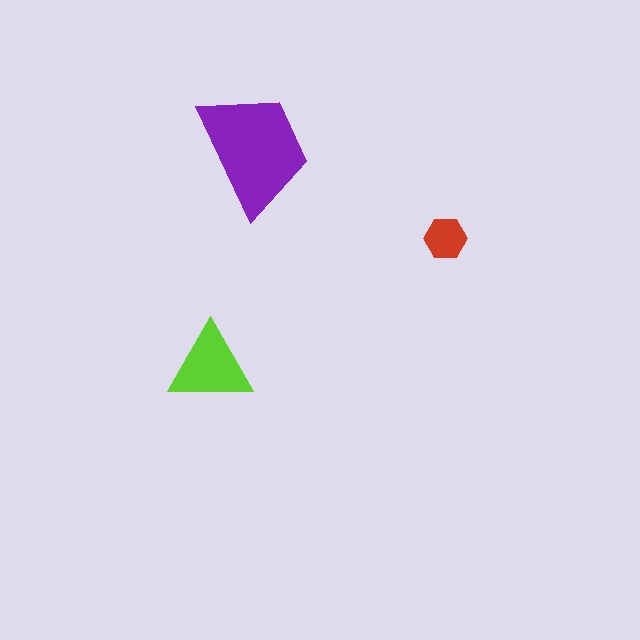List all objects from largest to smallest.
The purple trapezoid, the lime triangle, the red hexagon.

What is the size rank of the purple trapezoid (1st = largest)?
1st.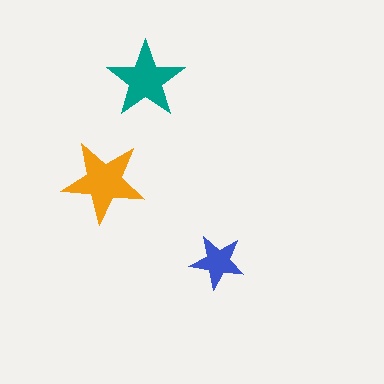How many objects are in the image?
There are 3 objects in the image.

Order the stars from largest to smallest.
the orange one, the teal one, the blue one.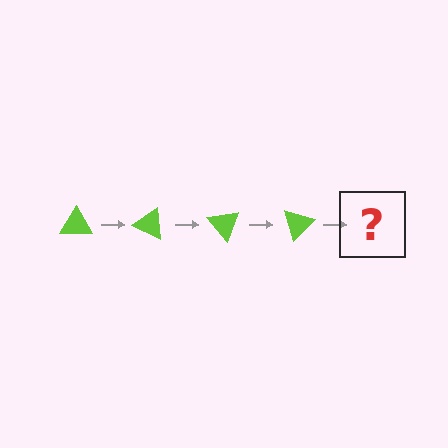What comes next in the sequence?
The next element should be a lime triangle rotated 100 degrees.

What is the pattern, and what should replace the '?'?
The pattern is that the triangle rotates 25 degrees each step. The '?' should be a lime triangle rotated 100 degrees.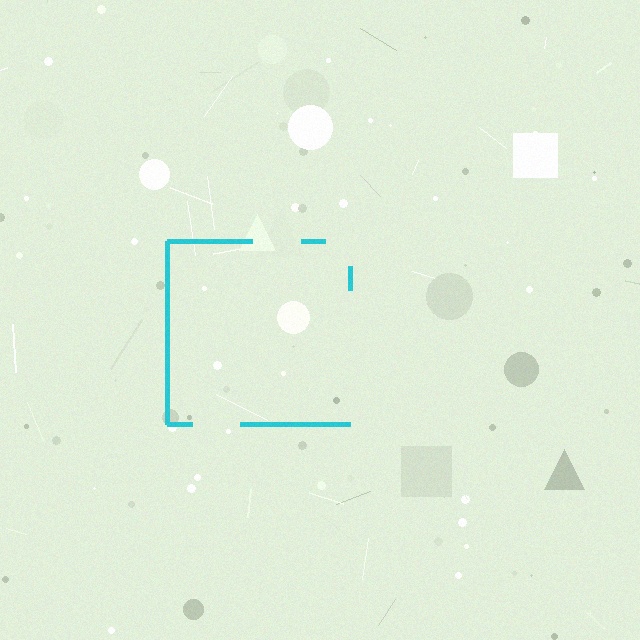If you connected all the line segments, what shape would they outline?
They would outline a square.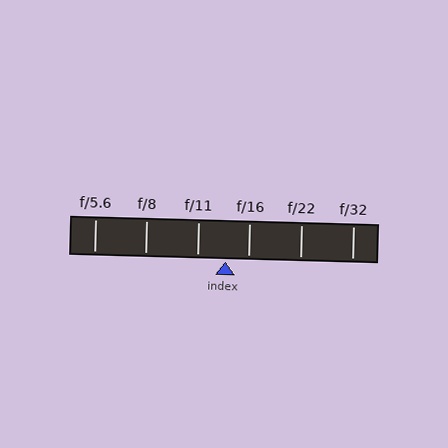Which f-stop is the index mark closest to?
The index mark is closest to f/16.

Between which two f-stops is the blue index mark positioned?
The index mark is between f/11 and f/16.